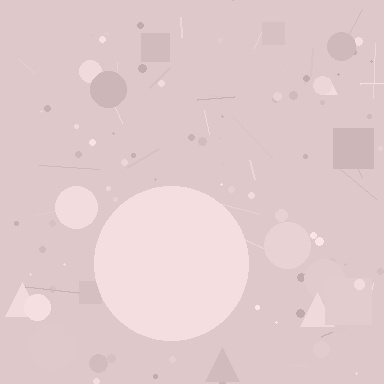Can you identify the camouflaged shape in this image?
The camouflaged shape is a circle.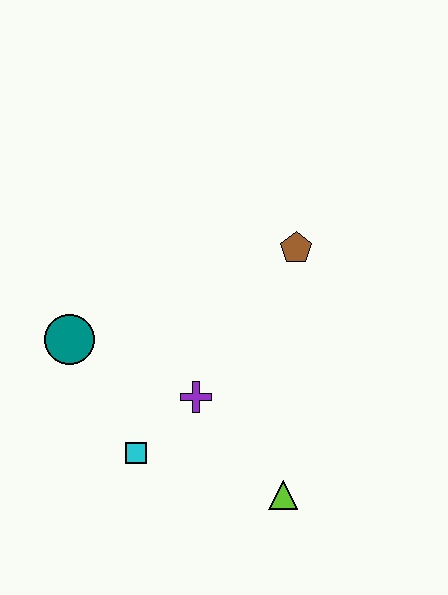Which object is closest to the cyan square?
The purple cross is closest to the cyan square.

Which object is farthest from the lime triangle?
The teal circle is farthest from the lime triangle.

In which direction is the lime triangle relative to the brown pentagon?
The lime triangle is below the brown pentagon.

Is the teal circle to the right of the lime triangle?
No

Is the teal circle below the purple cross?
No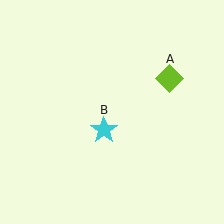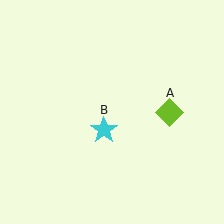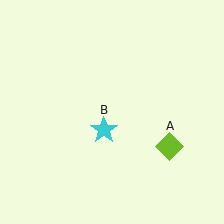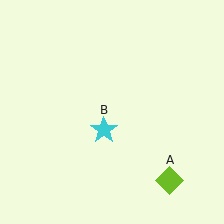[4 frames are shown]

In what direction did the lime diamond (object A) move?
The lime diamond (object A) moved down.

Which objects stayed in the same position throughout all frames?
Cyan star (object B) remained stationary.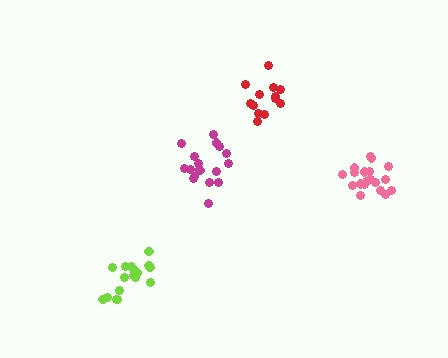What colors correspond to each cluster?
The clusters are colored: pink, magenta, lime, red.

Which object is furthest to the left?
The lime cluster is leftmost.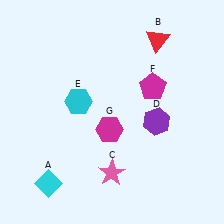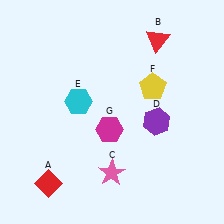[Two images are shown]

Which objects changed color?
A changed from cyan to red. F changed from magenta to yellow.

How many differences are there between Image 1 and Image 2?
There are 2 differences between the two images.